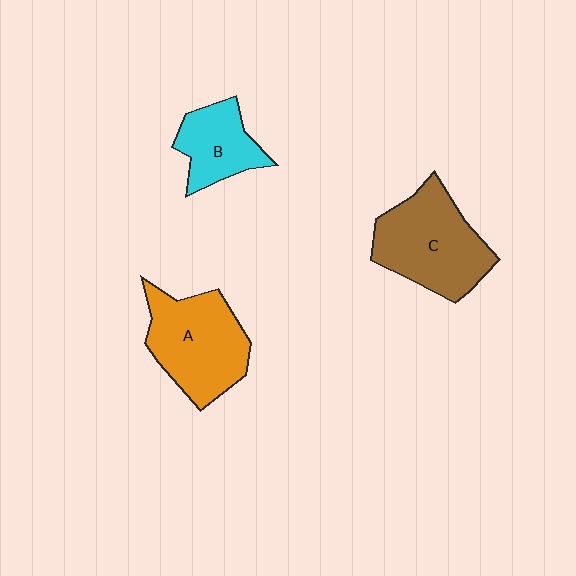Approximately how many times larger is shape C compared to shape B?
Approximately 1.7 times.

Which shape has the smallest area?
Shape B (cyan).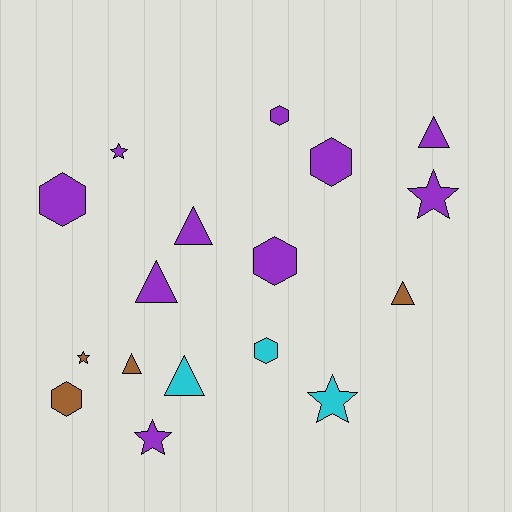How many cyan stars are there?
There is 1 cyan star.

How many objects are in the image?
There are 17 objects.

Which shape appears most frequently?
Triangle, with 6 objects.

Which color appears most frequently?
Purple, with 10 objects.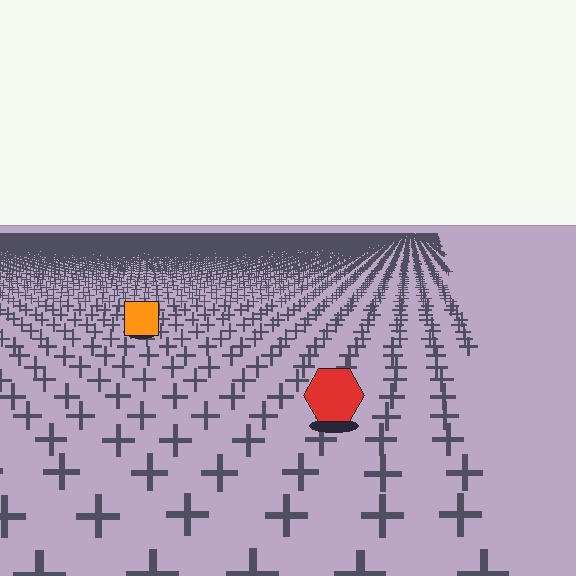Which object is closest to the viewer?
The red hexagon is closest. The texture marks near it are larger and more spread out.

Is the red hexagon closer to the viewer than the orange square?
Yes. The red hexagon is closer — you can tell from the texture gradient: the ground texture is coarser near it.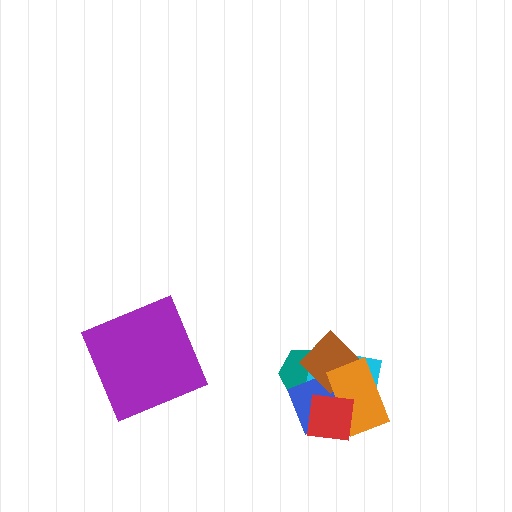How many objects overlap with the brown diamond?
4 objects overlap with the brown diamond.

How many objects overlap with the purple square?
0 objects overlap with the purple square.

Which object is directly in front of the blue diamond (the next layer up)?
The brown diamond is directly in front of the blue diamond.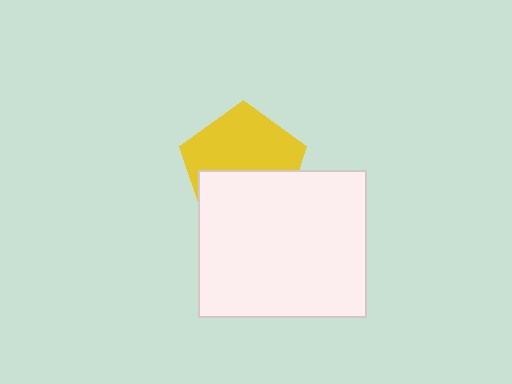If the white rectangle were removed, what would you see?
You would see the complete yellow pentagon.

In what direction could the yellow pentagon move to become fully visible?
The yellow pentagon could move up. That would shift it out from behind the white rectangle entirely.